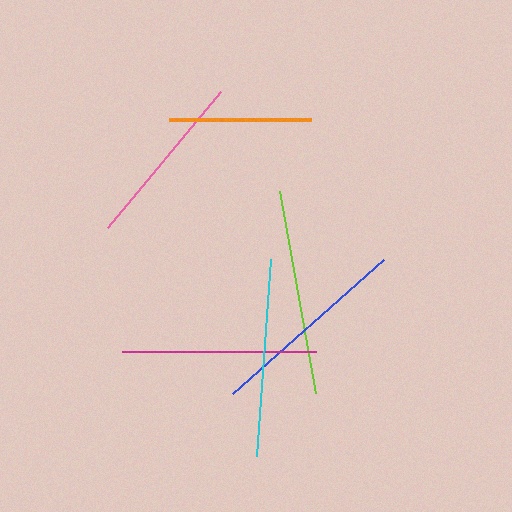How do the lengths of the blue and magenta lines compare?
The blue and magenta lines are approximately the same length.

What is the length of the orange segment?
The orange segment is approximately 142 pixels long.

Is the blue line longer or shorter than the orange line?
The blue line is longer than the orange line.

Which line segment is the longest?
The lime line is the longest at approximately 206 pixels.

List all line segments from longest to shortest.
From longest to shortest: lime, blue, cyan, magenta, pink, orange.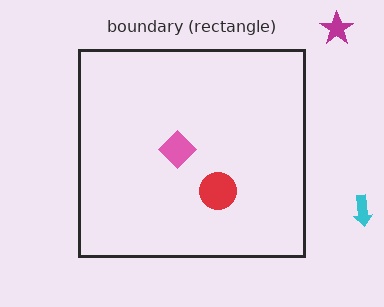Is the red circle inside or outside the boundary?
Inside.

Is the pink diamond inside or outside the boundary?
Inside.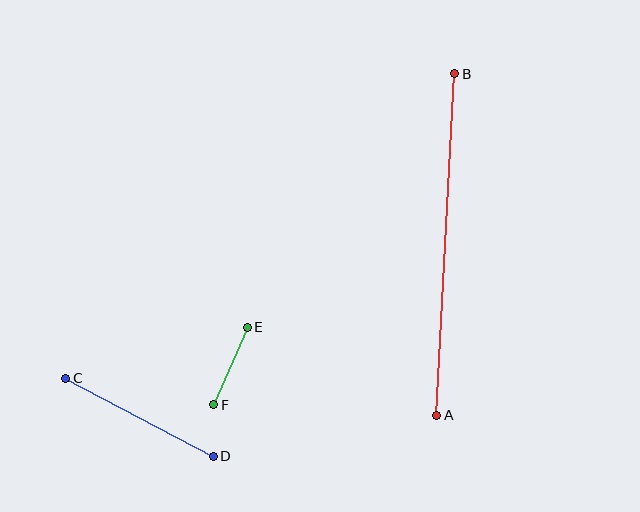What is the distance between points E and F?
The distance is approximately 84 pixels.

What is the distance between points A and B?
The distance is approximately 342 pixels.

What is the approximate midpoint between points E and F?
The midpoint is at approximately (230, 366) pixels.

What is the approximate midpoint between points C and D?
The midpoint is at approximately (140, 417) pixels.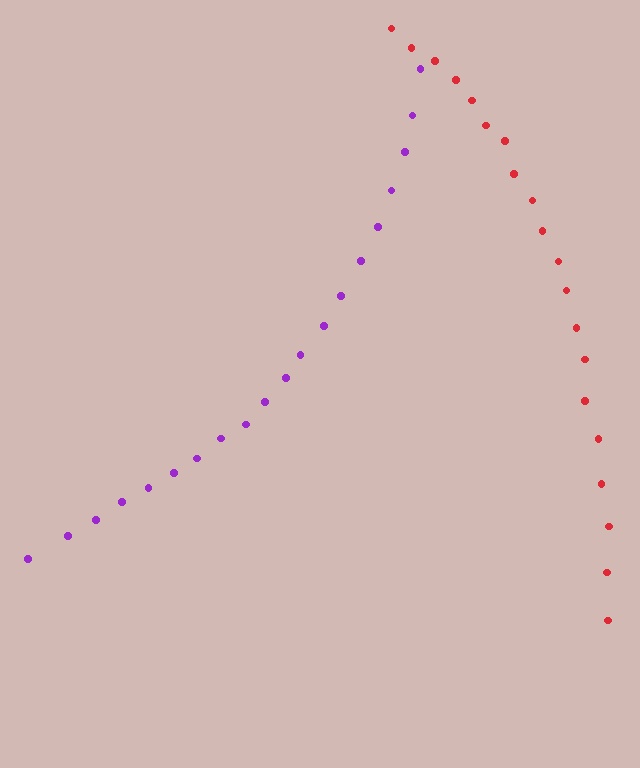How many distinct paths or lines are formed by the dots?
There are 2 distinct paths.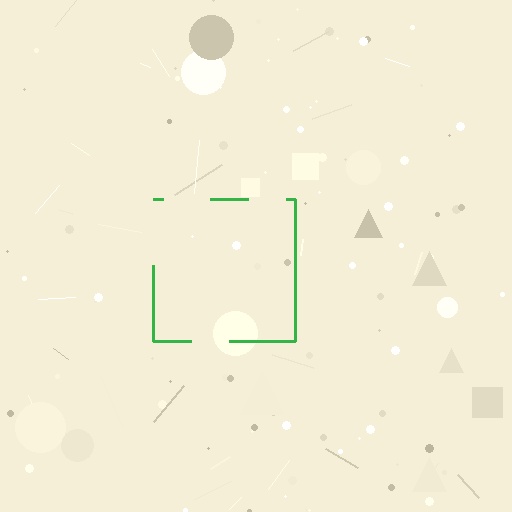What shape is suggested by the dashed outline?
The dashed outline suggests a square.